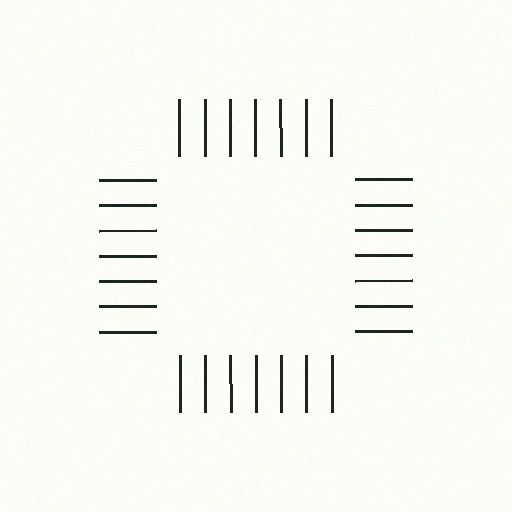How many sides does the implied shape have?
4 sides — the line-ends trace a square.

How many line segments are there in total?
28 — 7 along each of the 4 edges.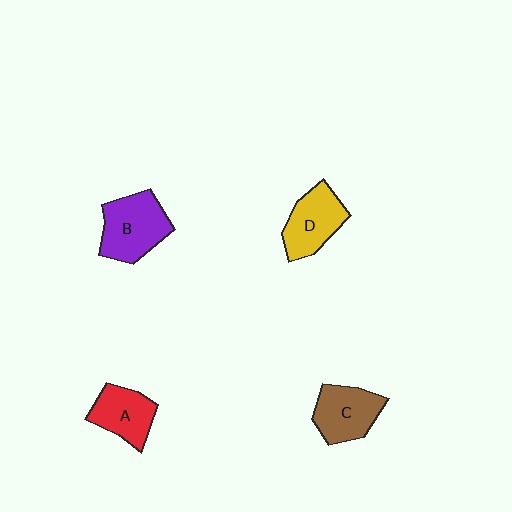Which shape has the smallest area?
Shape A (red).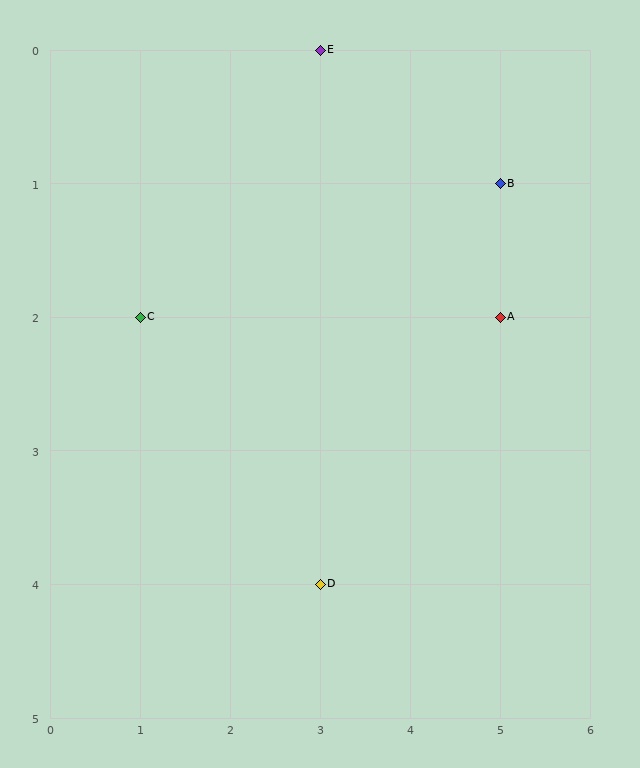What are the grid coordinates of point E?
Point E is at grid coordinates (3, 0).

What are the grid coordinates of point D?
Point D is at grid coordinates (3, 4).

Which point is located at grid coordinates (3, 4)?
Point D is at (3, 4).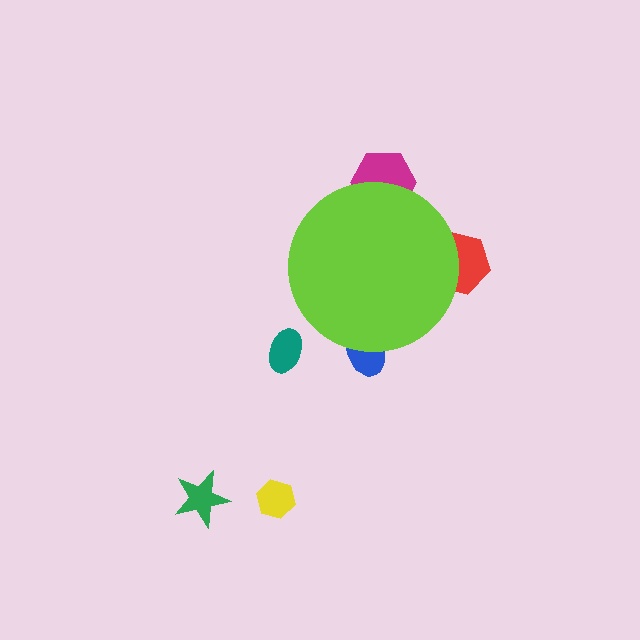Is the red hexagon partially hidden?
Yes, the red hexagon is partially hidden behind the lime circle.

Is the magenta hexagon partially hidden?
Yes, the magenta hexagon is partially hidden behind the lime circle.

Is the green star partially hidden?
No, the green star is fully visible.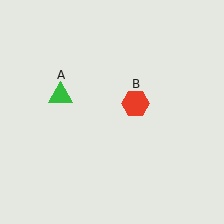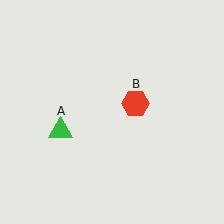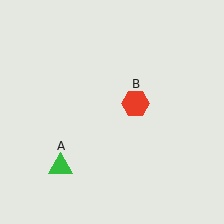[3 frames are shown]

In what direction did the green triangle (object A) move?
The green triangle (object A) moved down.